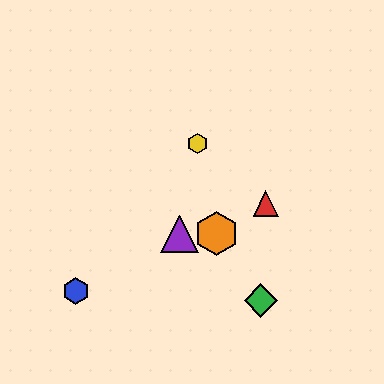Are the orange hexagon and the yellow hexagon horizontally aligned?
No, the orange hexagon is at y≈234 and the yellow hexagon is at y≈143.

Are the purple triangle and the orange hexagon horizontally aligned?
Yes, both are at y≈234.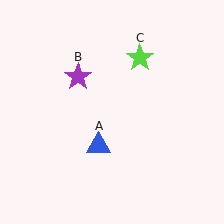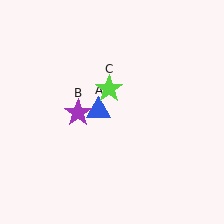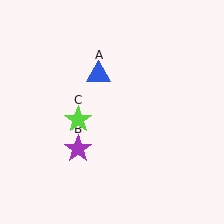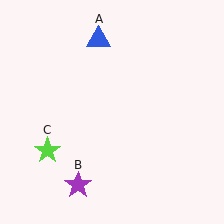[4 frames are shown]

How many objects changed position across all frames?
3 objects changed position: blue triangle (object A), purple star (object B), lime star (object C).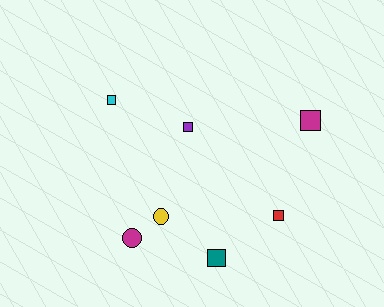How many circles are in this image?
There are 2 circles.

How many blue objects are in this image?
There are no blue objects.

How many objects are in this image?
There are 7 objects.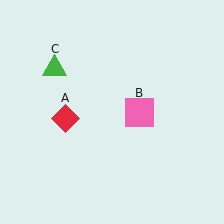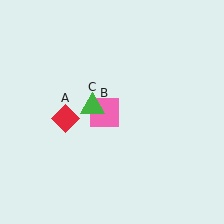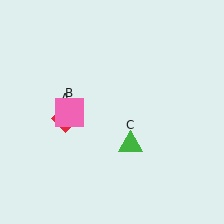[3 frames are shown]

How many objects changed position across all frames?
2 objects changed position: pink square (object B), green triangle (object C).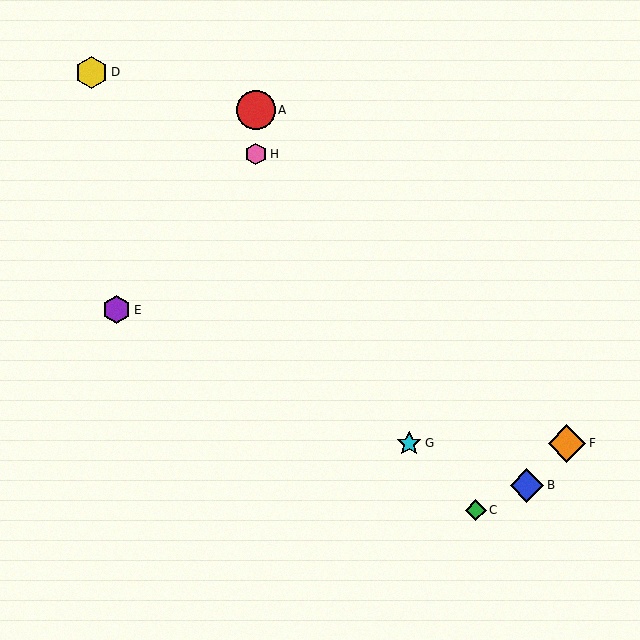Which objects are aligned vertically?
Objects A, H are aligned vertically.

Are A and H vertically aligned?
Yes, both are at x≈256.